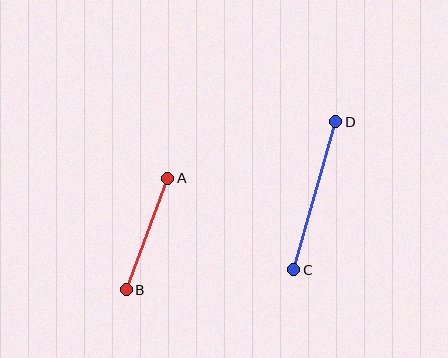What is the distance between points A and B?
The distance is approximately 119 pixels.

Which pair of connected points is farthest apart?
Points C and D are farthest apart.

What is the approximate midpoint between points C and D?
The midpoint is at approximately (315, 196) pixels.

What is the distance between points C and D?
The distance is approximately 154 pixels.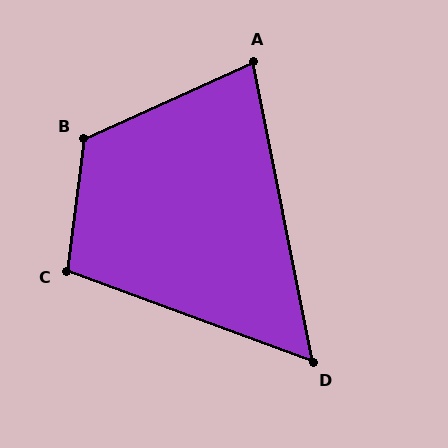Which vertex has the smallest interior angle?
D, at approximately 59 degrees.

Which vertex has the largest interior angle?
B, at approximately 121 degrees.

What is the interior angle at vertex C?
Approximately 103 degrees (obtuse).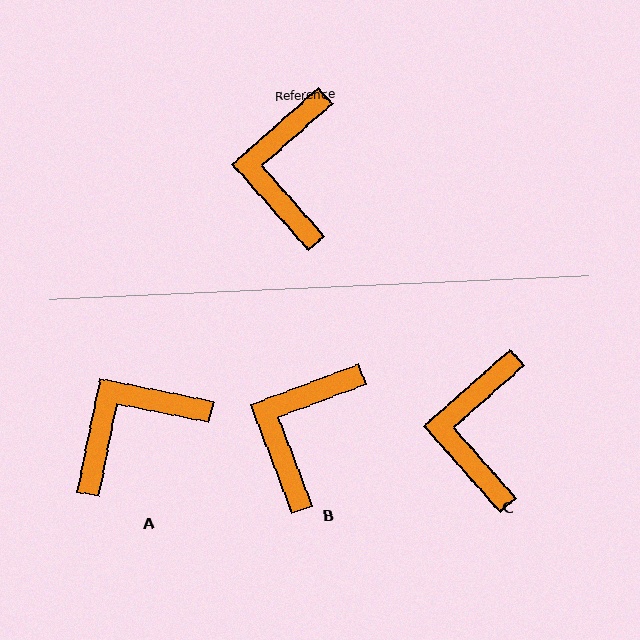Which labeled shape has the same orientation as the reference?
C.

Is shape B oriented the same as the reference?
No, it is off by about 21 degrees.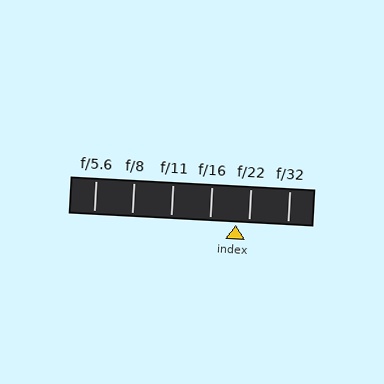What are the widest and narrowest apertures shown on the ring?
The widest aperture shown is f/5.6 and the narrowest is f/32.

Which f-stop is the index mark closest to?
The index mark is closest to f/22.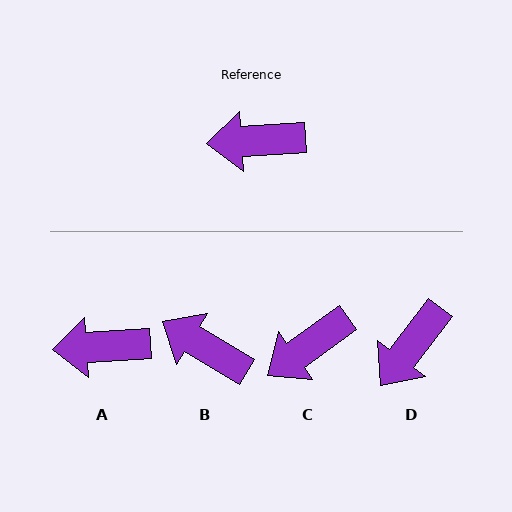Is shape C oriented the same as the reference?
No, it is off by about 32 degrees.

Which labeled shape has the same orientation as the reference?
A.